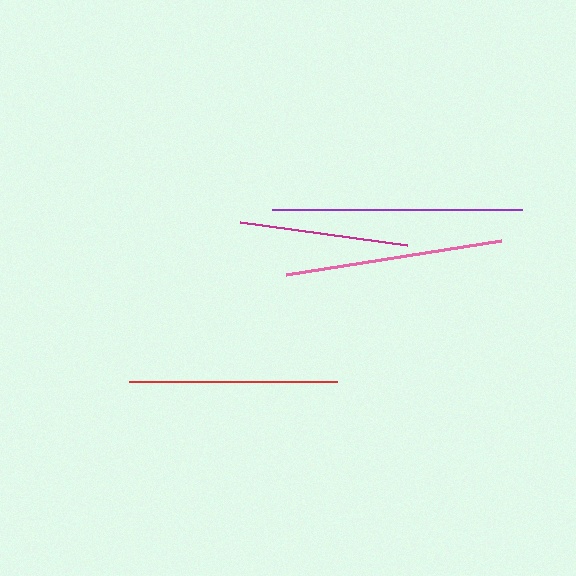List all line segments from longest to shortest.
From longest to shortest: purple, pink, red, magenta.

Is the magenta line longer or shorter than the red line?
The red line is longer than the magenta line.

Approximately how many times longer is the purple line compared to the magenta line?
The purple line is approximately 1.5 times the length of the magenta line.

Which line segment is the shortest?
The magenta line is the shortest at approximately 169 pixels.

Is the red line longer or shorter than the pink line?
The pink line is longer than the red line.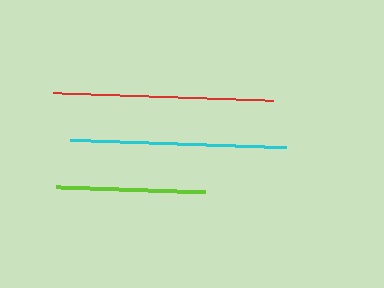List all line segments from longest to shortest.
From longest to shortest: red, cyan, lime.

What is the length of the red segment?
The red segment is approximately 220 pixels long.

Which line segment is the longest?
The red line is the longest at approximately 220 pixels.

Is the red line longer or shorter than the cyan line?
The red line is longer than the cyan line.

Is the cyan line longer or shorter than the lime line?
The cyan line is longer than the lime line.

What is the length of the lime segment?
The lime segment is approximately 150 pixels long.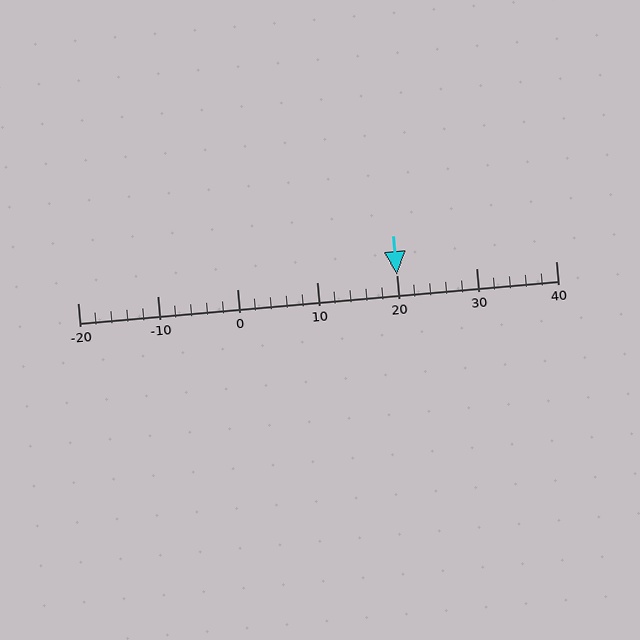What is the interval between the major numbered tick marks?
The major tick marks are spaced 10 units apart.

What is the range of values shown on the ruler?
The ruler shows values from -20 to 40.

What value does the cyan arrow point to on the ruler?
The cyan arrow points to approximately 20.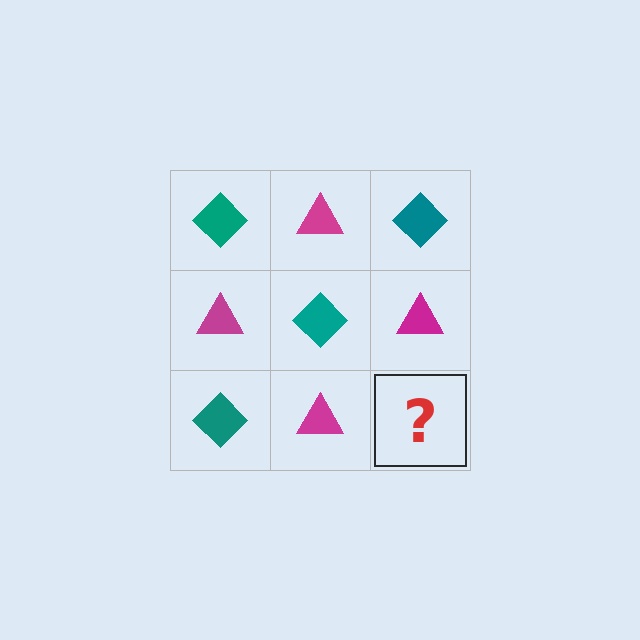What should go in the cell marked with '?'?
The missing cell should contain a teal diamond.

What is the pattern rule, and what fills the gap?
The rule is that it alternates teal diamond and magenta triangle in a checkerboard pattern. The gap should be filled with a teal diamond.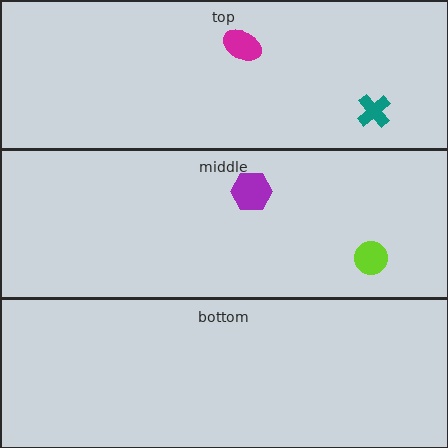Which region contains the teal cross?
The top region.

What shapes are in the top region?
The teal cross, the magenta ellipse.